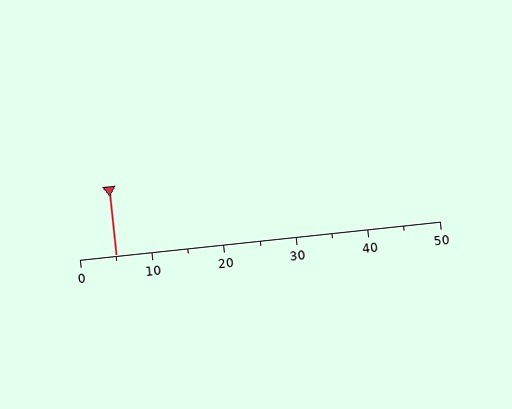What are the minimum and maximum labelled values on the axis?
The axis runs from 0 to 50.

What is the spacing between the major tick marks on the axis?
The major ticks are spaced 10 apart.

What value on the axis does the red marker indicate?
The marker indicates approximately 5.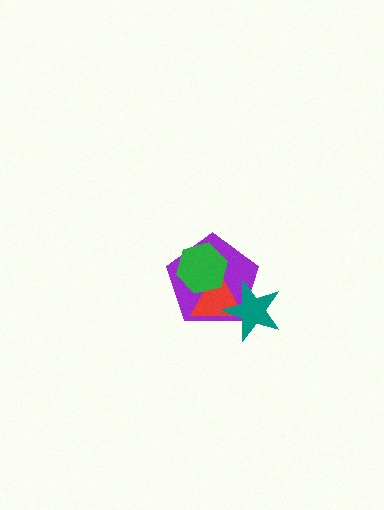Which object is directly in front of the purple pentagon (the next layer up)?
The red triangle is directly in front of the purple pentagon.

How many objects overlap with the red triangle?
3 objects overlap with the red triangle.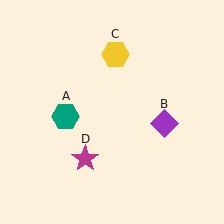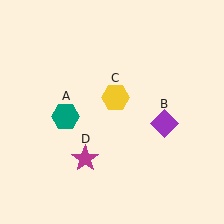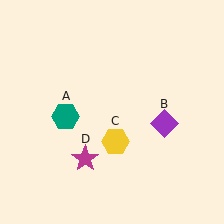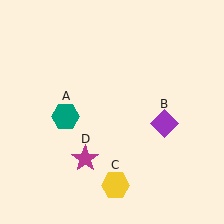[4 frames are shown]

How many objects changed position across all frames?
1 object changed position: yellow hexagon (object C).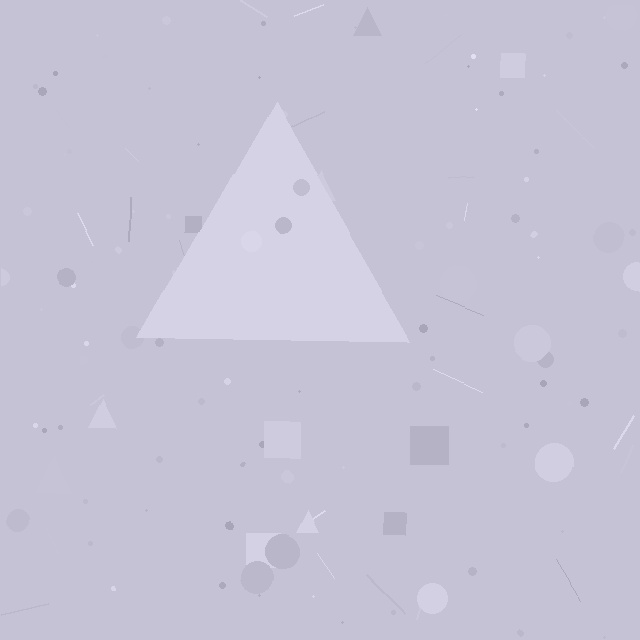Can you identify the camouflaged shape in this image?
The camouflaged shape is a triangle.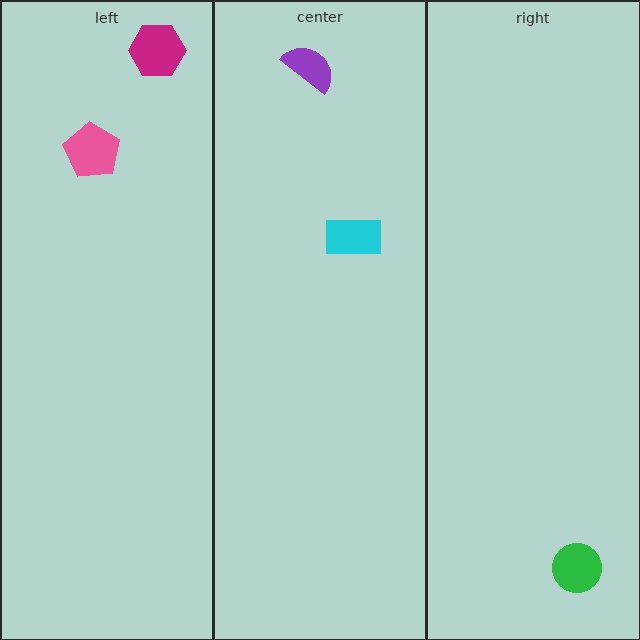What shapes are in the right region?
The green circle.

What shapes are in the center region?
The cyan rectangle, the purple semicircle.